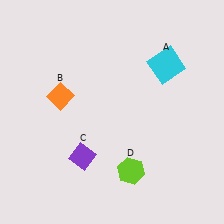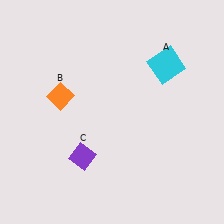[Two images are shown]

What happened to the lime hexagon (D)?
The lime hexagon (D) was removed in Image 2. It was in the bottom-right area of Image 1.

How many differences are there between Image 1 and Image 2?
There is 1 difference between the two images.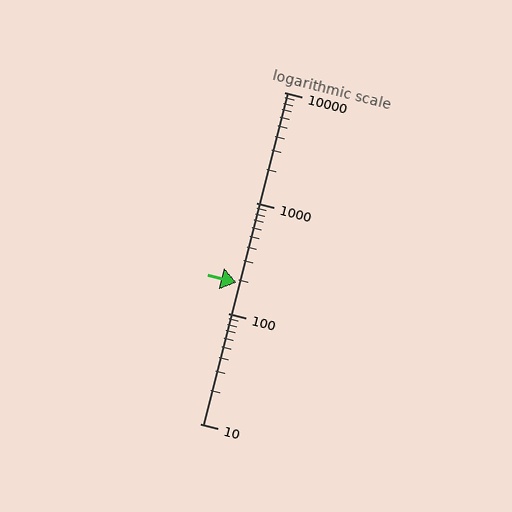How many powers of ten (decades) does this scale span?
The scale spans 3 decades, from 10 to 10000.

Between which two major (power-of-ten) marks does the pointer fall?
The pointer is between 100 and 1000.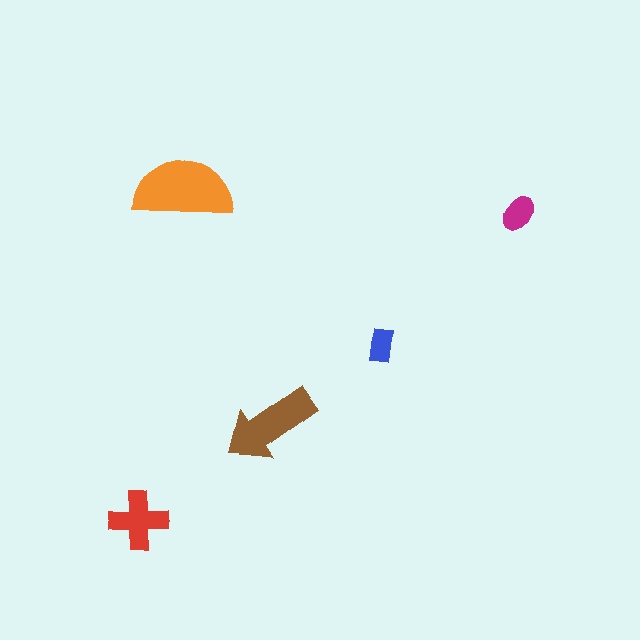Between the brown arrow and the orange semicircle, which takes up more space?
The orange semicircle.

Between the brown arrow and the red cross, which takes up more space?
The brown arrow.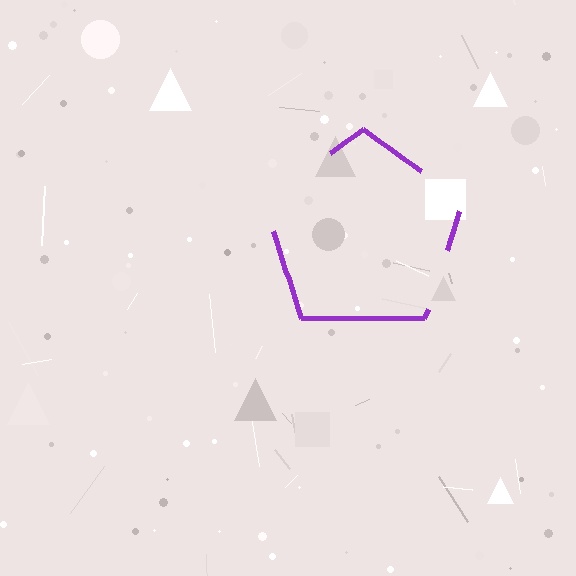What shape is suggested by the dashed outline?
The dashed outline suggests a pentagon.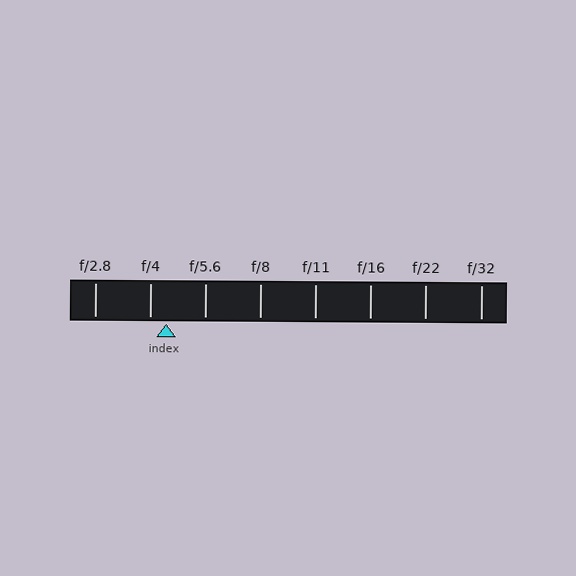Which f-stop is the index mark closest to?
The index mark is closest to f/4.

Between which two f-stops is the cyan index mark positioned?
The index mark is between f/4 and f/5.6.